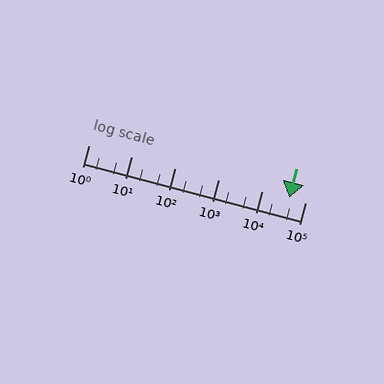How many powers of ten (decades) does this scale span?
The scale spans 5 decades, from 1 to 100000.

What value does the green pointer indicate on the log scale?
The pointer indicates approximately 43000.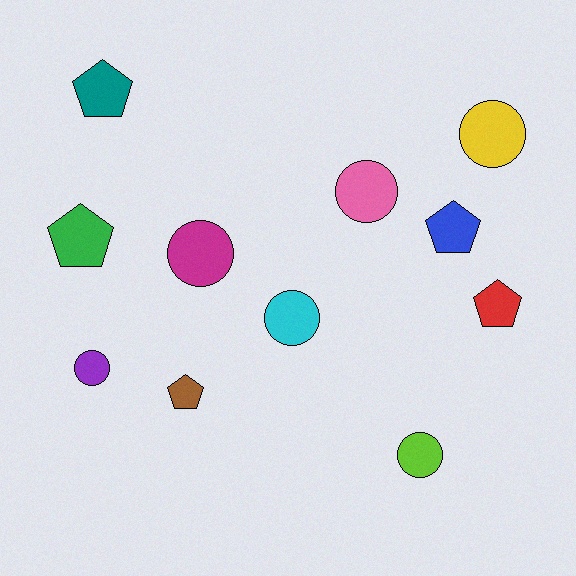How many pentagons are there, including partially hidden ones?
There are 5 pentagons.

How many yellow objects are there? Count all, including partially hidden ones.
There is 1 yellow object.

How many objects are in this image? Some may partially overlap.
There are 11 objects.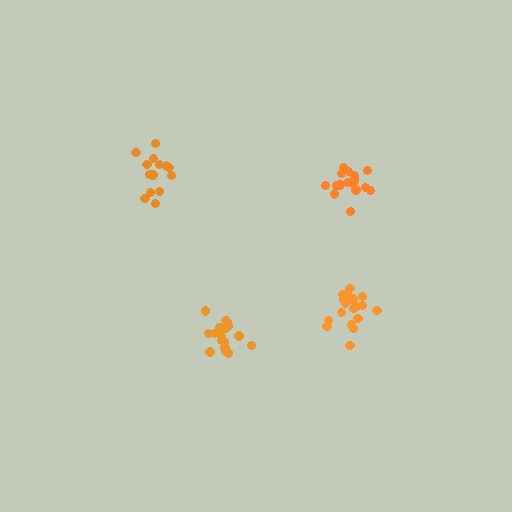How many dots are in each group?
Group 1: 20 dots, Group 2: 20 dots, Group 3: 18 dots, Group 4: 14 dots (72 total).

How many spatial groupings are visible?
There are 4 spatial groupings.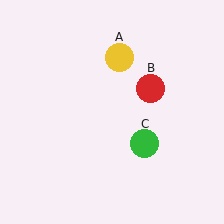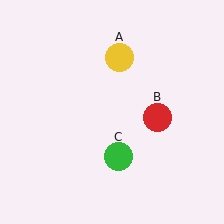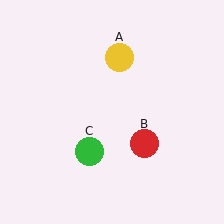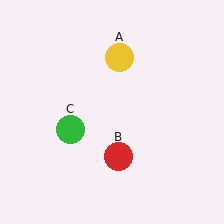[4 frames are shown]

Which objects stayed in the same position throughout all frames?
Yellow circle (object A) remained stationary.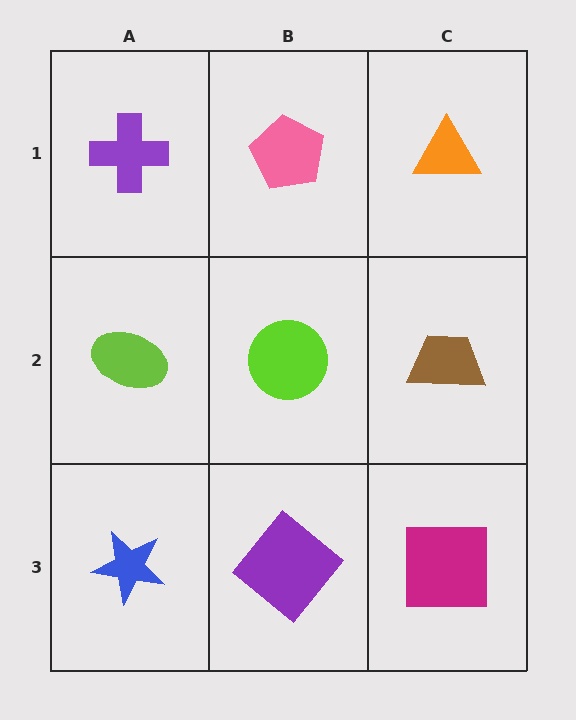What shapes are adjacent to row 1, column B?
A lime circle (row 2, column B), a purple cross (row 1, column A), an orange triangle (row 1, column C).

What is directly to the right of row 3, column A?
A purple diamond.